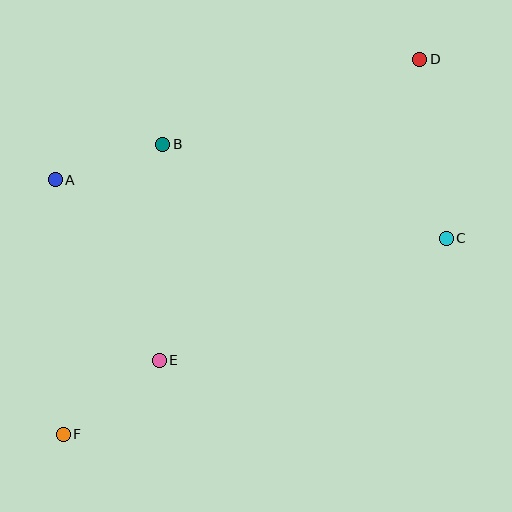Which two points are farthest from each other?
Points D and F are farthest from each other.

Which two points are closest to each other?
Points A and B are closest to each other.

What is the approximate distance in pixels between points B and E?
The distance between B and E is approximately 216 pixels.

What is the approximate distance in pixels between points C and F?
The distance between C and F is approximately 430 pixels.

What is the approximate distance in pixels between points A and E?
The distance between A and E is approximately 208 pixels.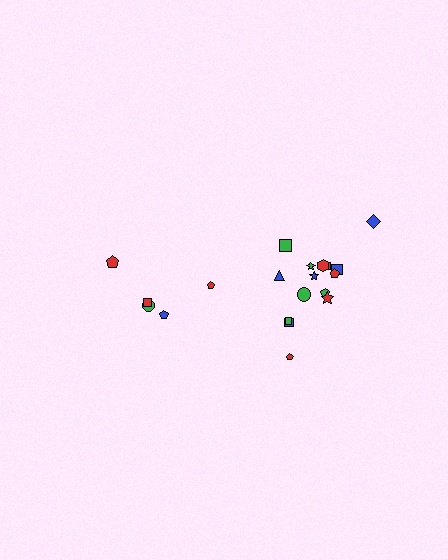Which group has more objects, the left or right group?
The right group.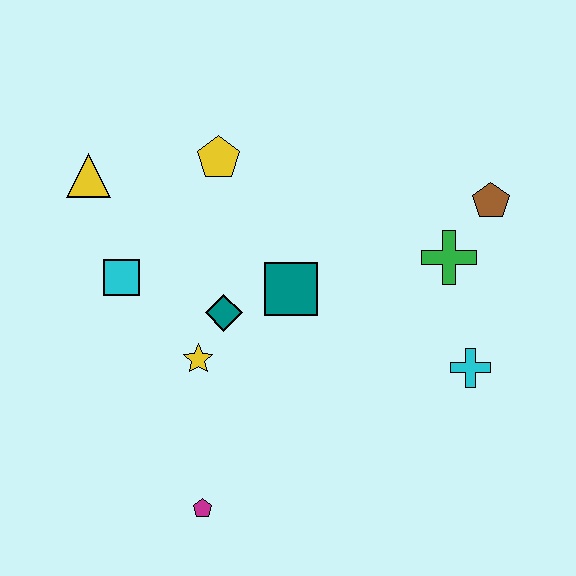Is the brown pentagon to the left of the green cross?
No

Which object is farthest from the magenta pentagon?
The brown pentagon is farthest from the magenta pentagon.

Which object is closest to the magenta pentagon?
The yellow star is closest to the magenta pentagon.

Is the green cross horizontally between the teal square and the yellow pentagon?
No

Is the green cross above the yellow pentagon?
No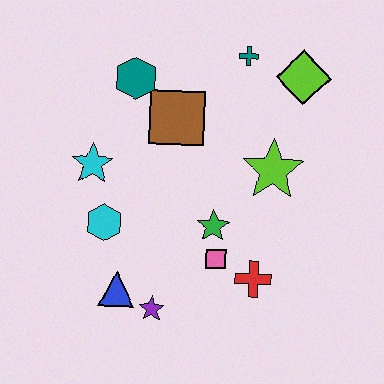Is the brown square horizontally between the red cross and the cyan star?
Yes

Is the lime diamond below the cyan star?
No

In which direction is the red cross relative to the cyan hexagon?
The red cross is to the right of the cyan hexagon.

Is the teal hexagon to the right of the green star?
No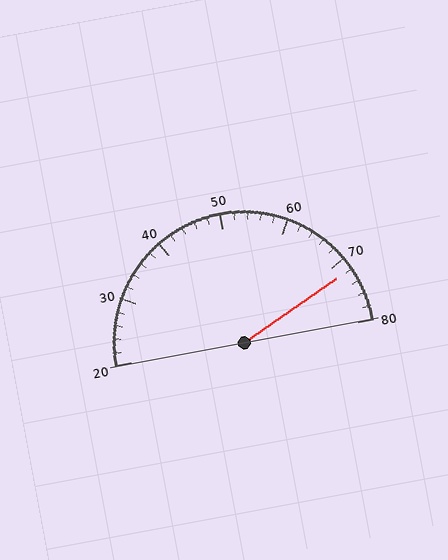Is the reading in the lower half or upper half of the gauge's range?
The reading is in the upper half of the range (20 to 80).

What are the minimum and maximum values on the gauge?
The gauge ranges from 20 to 80.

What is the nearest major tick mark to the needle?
The nearest major tick mark is 70.